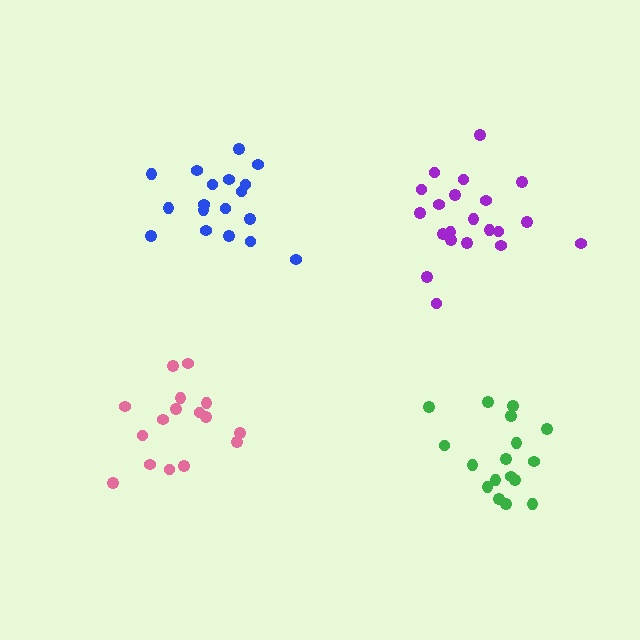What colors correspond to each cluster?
The clusters are colored: green, blue, pink, purple.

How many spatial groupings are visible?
There are 4 spatial groupings.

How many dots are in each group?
Group 1: 17 dots, Group 2: 18 dots, Group 3: 16 dots, Group 4: 21 dots (72 total).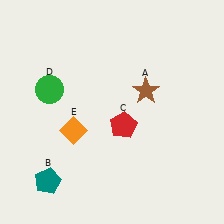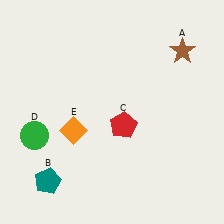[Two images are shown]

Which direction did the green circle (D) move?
The green circle (D) moved down.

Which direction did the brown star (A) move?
The brown star (A) moved up.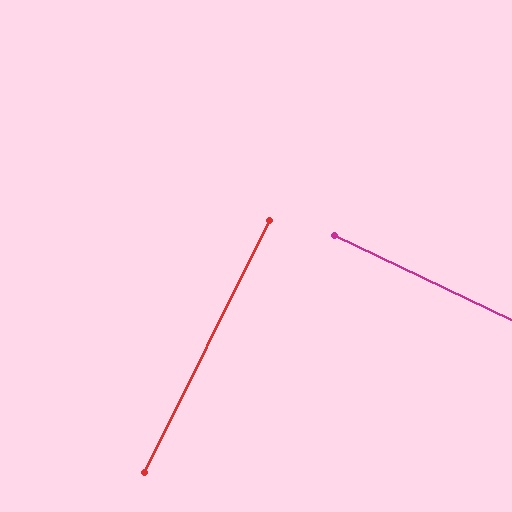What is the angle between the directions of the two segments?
Approximately 89 degrees.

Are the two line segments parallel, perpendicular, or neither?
Perpendicular — they meet at approximately 89°.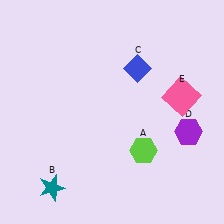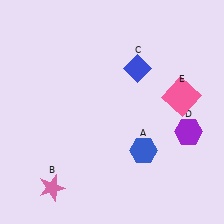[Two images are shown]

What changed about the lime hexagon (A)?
In Image 1, A is lime. In Image 2, it changed to blue.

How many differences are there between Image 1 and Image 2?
There are 2 differences between the two images.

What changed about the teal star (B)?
In Image 1, B is teal. In Image 2, it changed to pink.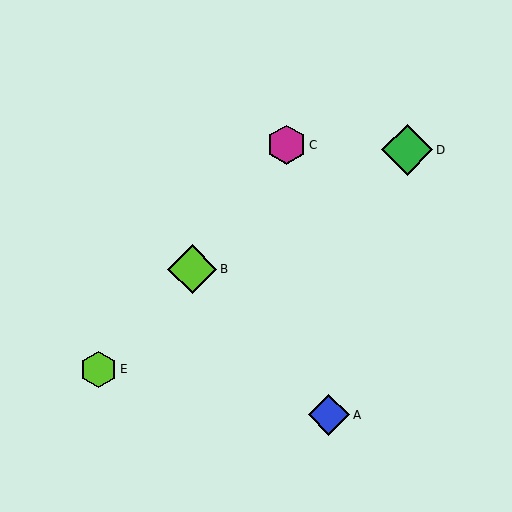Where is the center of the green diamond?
The center of the green diamond is at (407, 150).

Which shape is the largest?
The green diamond (labeled D) is the largest.